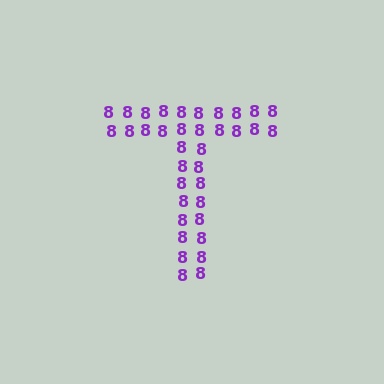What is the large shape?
The large shape is the letter T.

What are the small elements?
The small elements are digit 8's.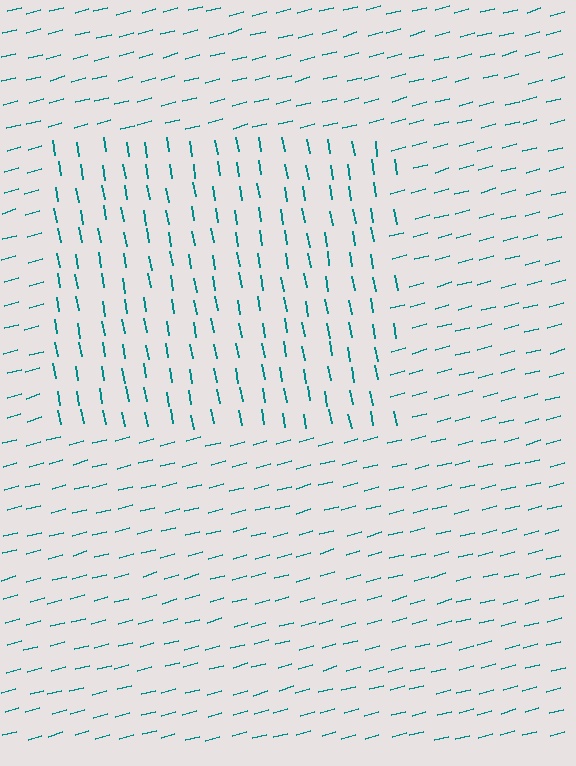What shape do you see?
I see a rectangle.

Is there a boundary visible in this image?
Yes, there is a texture boundary formed by a change in line orientation.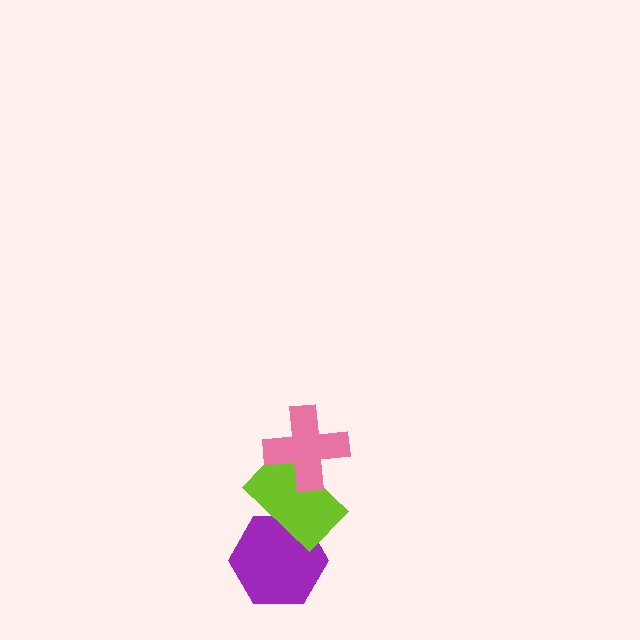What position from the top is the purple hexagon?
The purple hexagon is 3rd from the top.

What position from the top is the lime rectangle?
The lime rectangle is 2nd from the top.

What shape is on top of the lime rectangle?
The pink cross is on top of the lime rectangle.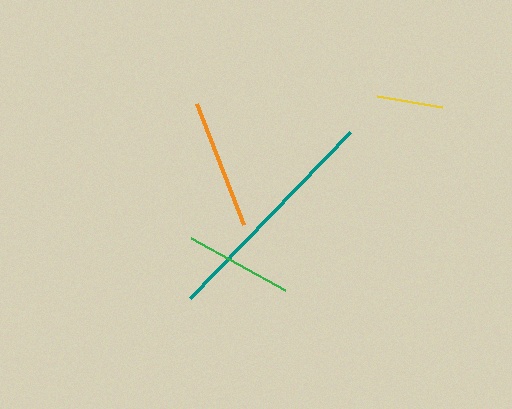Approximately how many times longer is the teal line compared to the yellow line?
The teal line is approximately 3.5 times the length of the yellow line.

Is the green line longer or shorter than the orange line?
The orange line is longer than the green line.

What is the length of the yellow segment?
The yellow segment is approximately 66 pixels long.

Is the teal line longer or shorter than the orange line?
The teal line is longer than the orange line.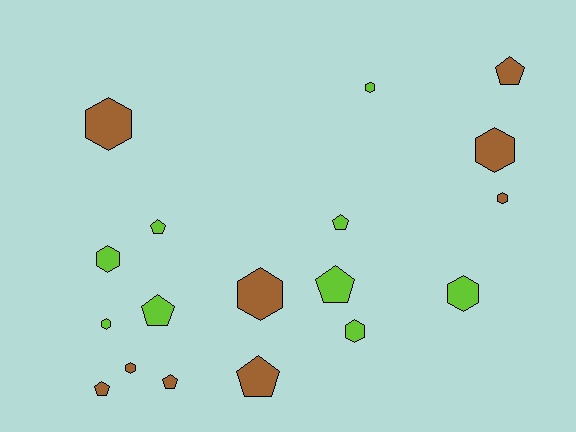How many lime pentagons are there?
There are 4 lime pentagons.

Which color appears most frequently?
Brown, with 9 objects.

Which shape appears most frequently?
Hexagon, with 10 objects.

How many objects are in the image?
There are 18 objects.